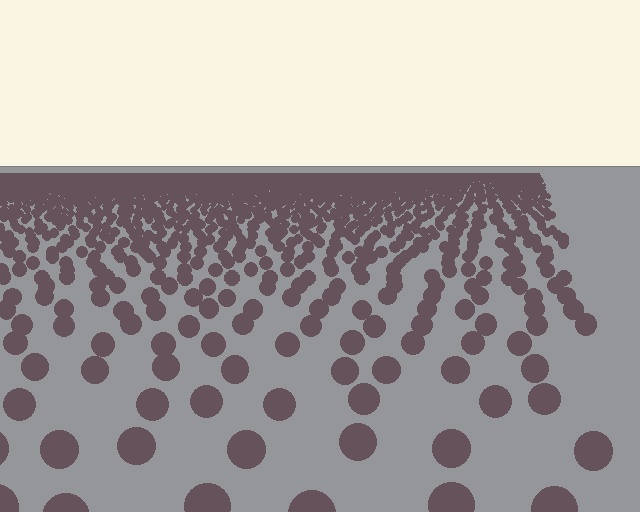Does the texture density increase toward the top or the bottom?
Density increases toward the top.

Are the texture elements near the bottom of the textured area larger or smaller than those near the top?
Larger. Near the bottom, elements are closer to the viewer and appear at a bigger on-screen size.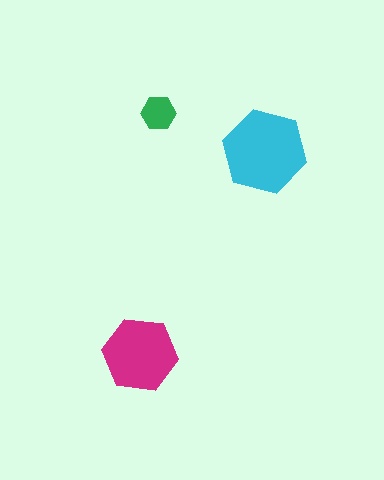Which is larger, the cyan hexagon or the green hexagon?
The cyan one.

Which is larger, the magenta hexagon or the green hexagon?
The magenta one.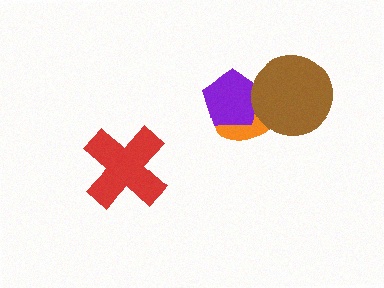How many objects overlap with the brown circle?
2 objects overlap with the brown circle.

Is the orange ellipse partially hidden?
Yes, it is partially covered by another shape.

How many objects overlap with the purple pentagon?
2 objects overlap with the purple pentagon.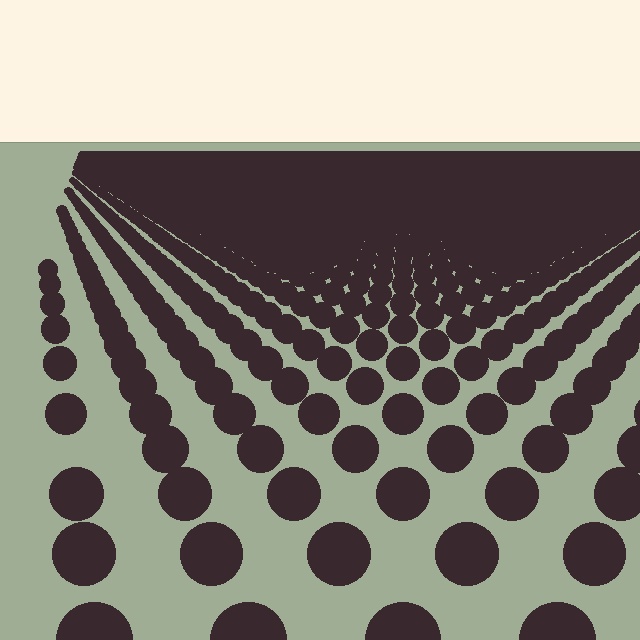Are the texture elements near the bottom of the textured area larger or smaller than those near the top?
Larger. Near the bottom, elements are closer to the viewer and appear at a bigger on-screen size.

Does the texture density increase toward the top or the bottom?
Density increases toward the top.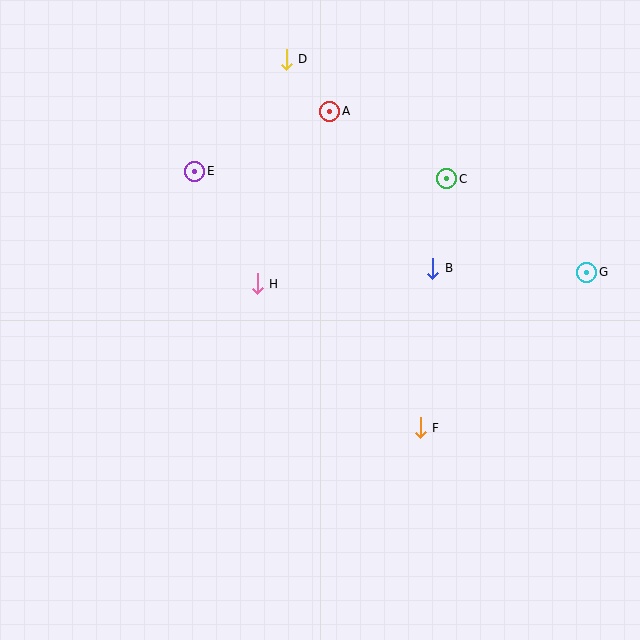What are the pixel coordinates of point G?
Point G is at (586, 272).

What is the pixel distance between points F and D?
The distance between F and D is 392 pixels.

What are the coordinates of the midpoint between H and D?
The midpoint between H and D is at (272, 171).